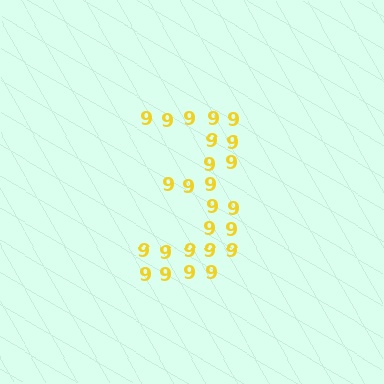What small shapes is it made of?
It is made of small digit 9's.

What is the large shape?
The large shape is the digit 3.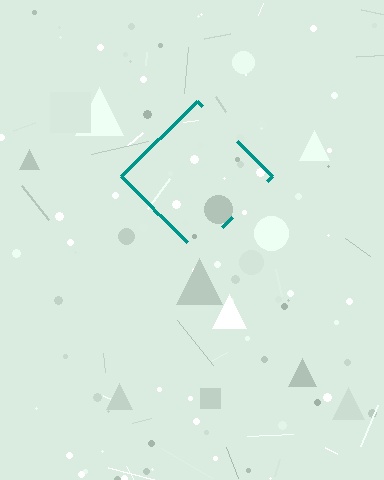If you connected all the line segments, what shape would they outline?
They would outline a diamond.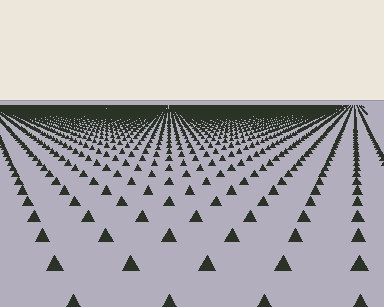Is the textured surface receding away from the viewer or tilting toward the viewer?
The surface is receding away from the viewer. Texture elements get smaller and denser toward the top.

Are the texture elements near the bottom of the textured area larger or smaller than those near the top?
Larger. Near the bottom, elements are closer to the viewer and appear at a bigger on-screen size.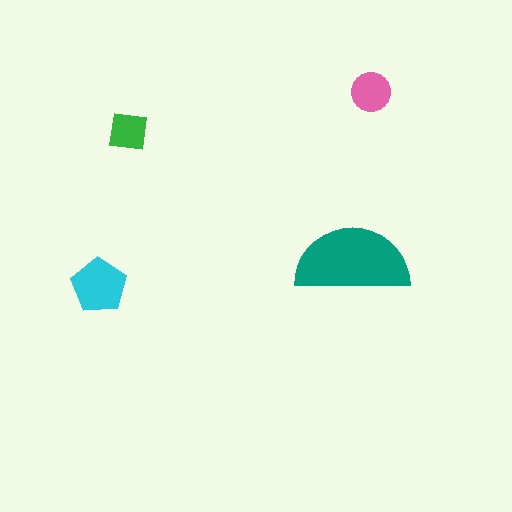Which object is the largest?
The teal semicircle.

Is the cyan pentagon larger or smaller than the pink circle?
Larger.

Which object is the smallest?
The green square.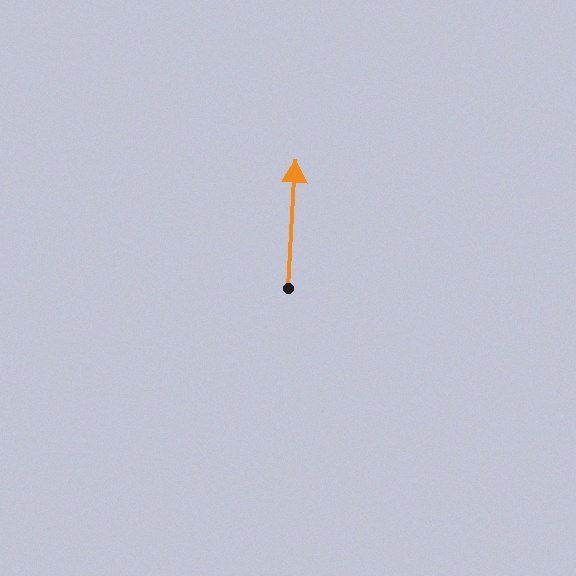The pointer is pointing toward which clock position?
Roughly 12 o'clock.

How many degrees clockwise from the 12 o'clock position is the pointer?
Approximately 3 degrees.